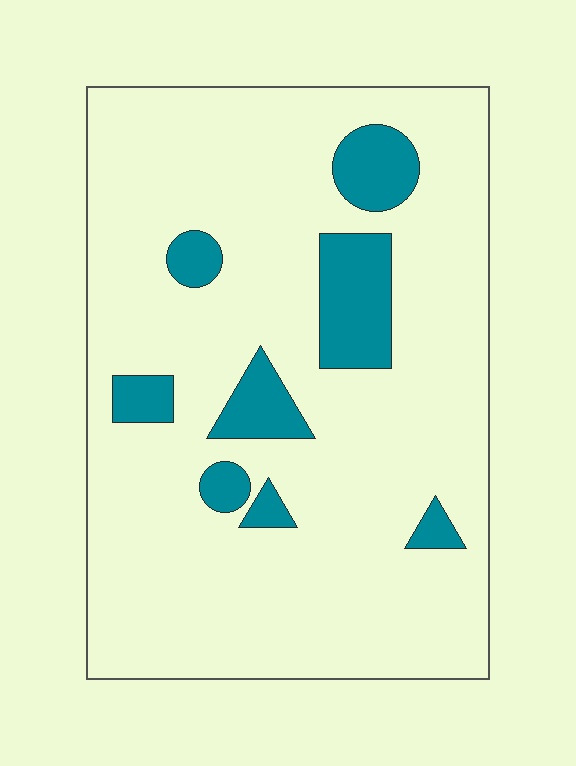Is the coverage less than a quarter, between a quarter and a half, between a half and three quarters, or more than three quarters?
Less than a quarter.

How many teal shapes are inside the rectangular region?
8.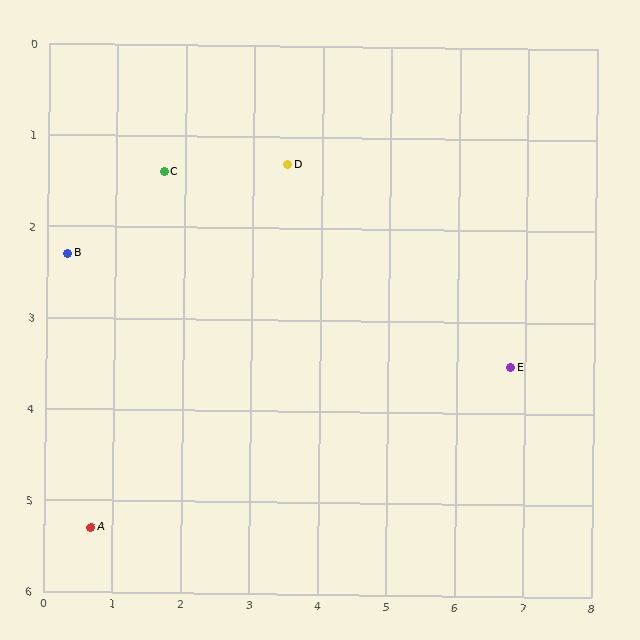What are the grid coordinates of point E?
Point E is at approximately (6.8, 3.5).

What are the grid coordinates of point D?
Point D is at approximately (3.5, 1.3).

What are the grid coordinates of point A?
Point A is at approximately (0.7, 5.3).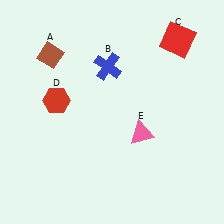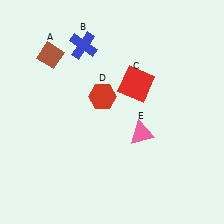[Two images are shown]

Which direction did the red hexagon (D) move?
The red hexagon (D) moved right.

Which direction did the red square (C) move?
The red square (C) moved down.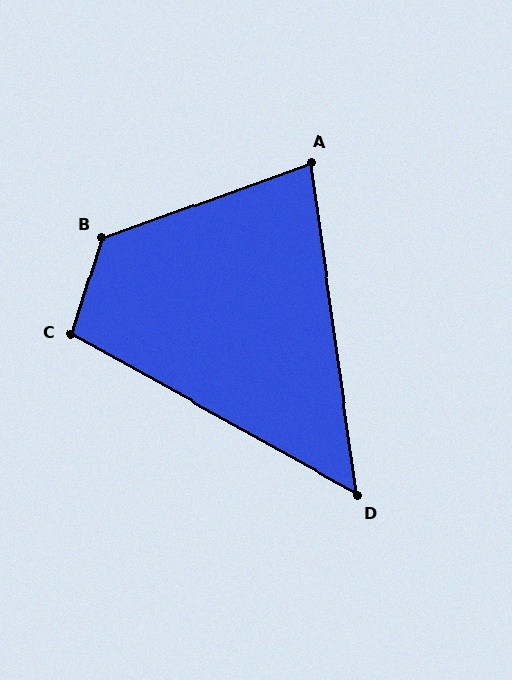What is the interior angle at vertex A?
Approximately 78 degrees (acute).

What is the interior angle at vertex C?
Approximately 102 degrees (obtuse).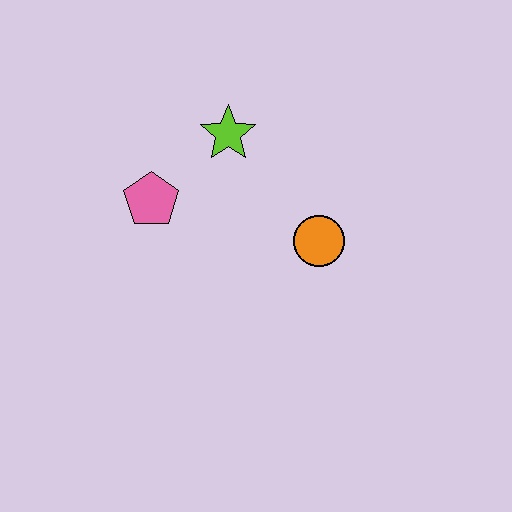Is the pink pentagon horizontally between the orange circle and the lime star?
No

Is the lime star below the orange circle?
No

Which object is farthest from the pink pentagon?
The orange circle is farthest from the pink pentagon.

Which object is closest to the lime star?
The pink pentagon is closest to the lime star.